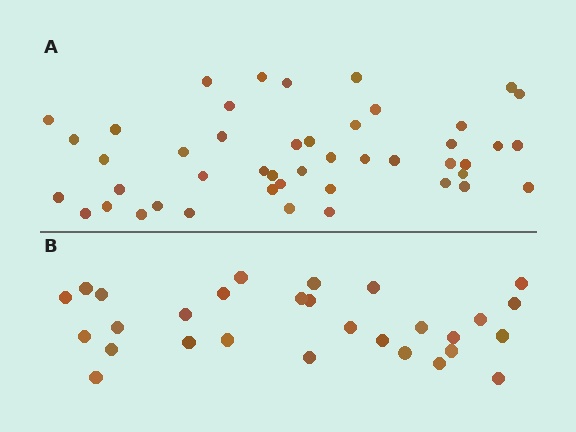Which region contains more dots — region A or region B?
Region A (the top region) has more dots.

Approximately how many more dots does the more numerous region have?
Region A has approximately 15 more dots than region B.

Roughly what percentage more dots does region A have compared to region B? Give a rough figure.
About 60% more.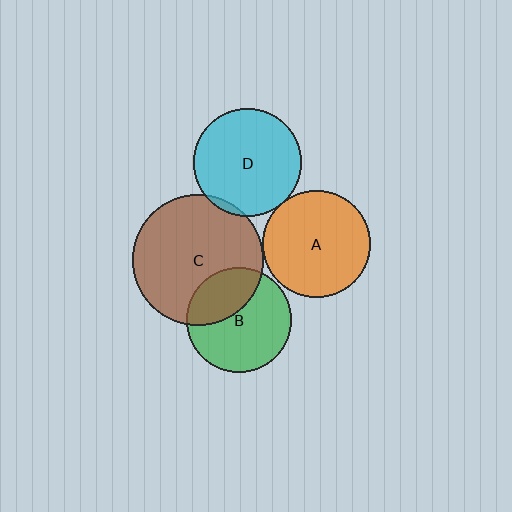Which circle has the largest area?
Circle C (brown).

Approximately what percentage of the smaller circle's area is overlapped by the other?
Approximately 35%.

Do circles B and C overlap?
Yes.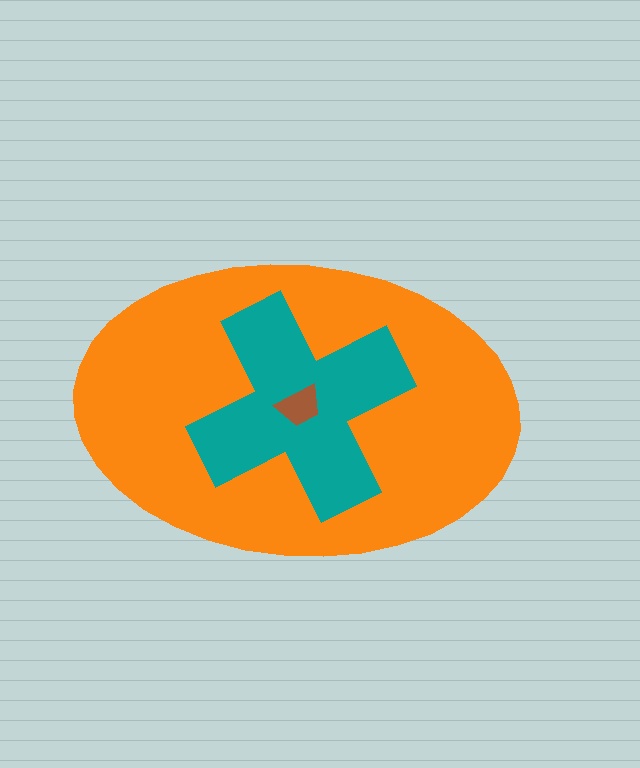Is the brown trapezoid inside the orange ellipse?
Yes.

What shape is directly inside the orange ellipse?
The teal cross.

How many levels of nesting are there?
3.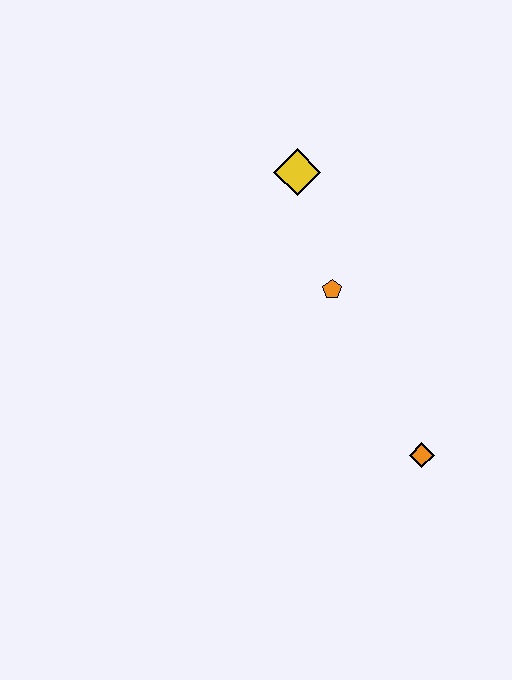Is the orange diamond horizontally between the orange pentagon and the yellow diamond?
No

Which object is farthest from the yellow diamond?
The orange diamond is farthest from the yellow diamond.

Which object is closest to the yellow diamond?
The orange pentagon is closest to the yellow diamond.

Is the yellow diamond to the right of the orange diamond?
No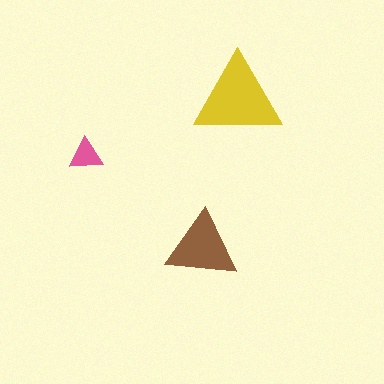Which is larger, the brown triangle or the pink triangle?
The brown one.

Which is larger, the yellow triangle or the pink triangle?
The yellow one.